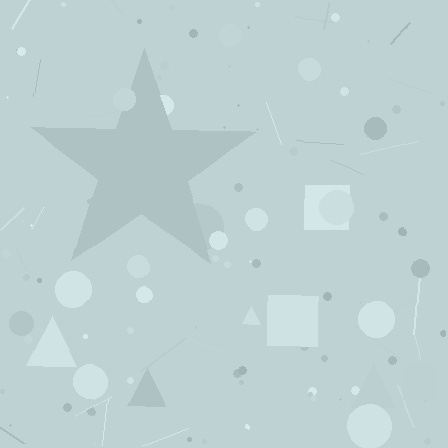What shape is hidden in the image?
A star is hidden in the image.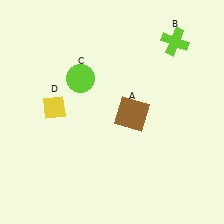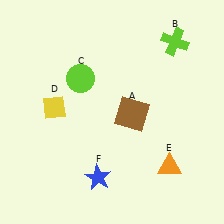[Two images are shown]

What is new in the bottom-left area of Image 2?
A blue star (F) was added in the bottom-left area of Image 2.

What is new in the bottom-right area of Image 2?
An orange triangle (E) was added in the bottom-right area of Image 2.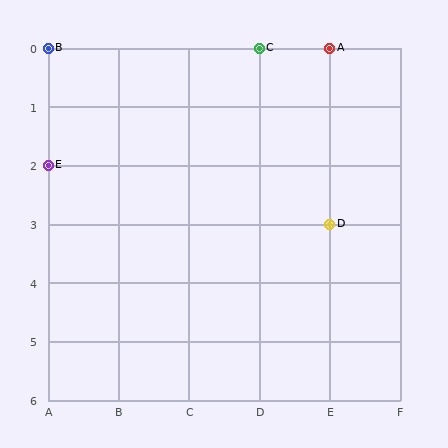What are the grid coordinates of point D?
Point D is at grid coordinates (E, 3).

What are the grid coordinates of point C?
Point C is at grid coordinates (D, 0).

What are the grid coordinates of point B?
Point B is at grid coordinates (A, 0).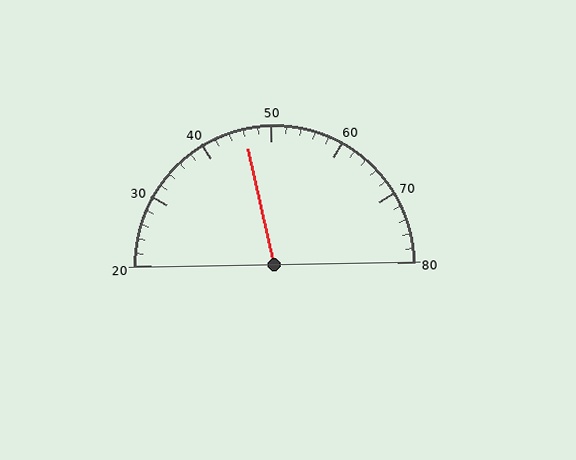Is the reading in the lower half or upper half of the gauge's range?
The reading is in the lower half of the range (20 to 80).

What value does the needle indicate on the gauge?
The needle indicates approximately 46.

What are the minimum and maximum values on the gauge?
The gauge ranges from 20 to 80.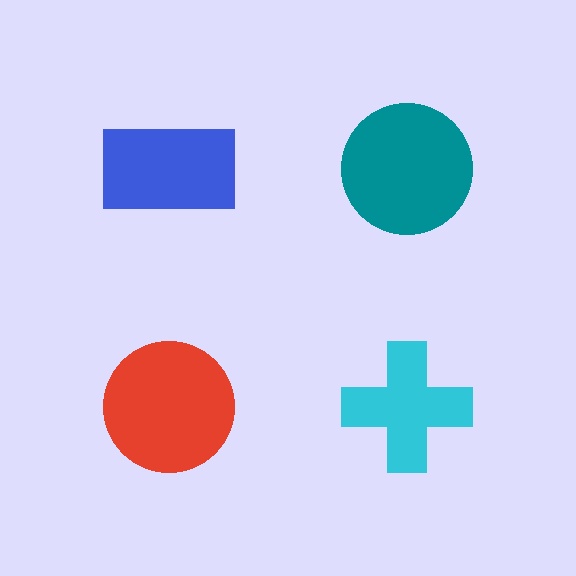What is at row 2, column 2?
A cyan cross.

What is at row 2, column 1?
A red circle.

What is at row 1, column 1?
A blue rectangle.